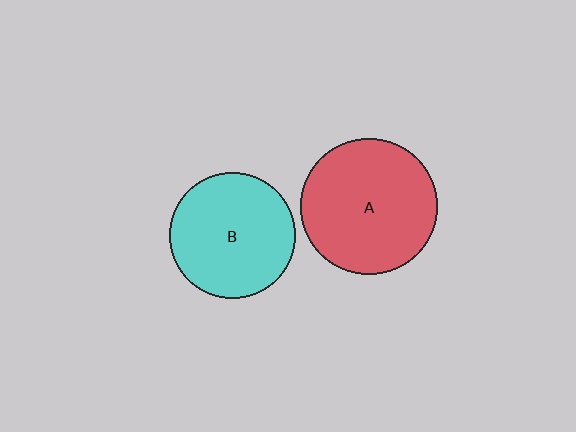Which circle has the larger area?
Circle A (red).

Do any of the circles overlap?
No, none of the circles overlap.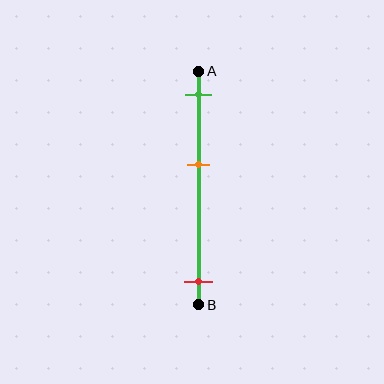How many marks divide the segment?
There are 3 marks dividing the segment.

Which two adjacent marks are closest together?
The green and orange marks are the closest adjacent pair.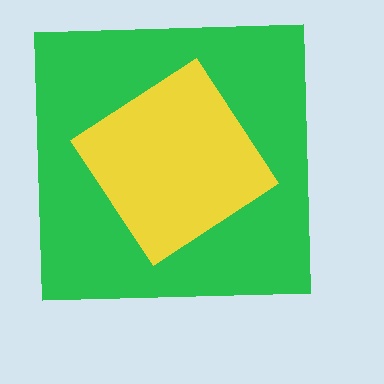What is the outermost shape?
The green square.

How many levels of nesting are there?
2.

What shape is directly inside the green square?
The yellow diamond.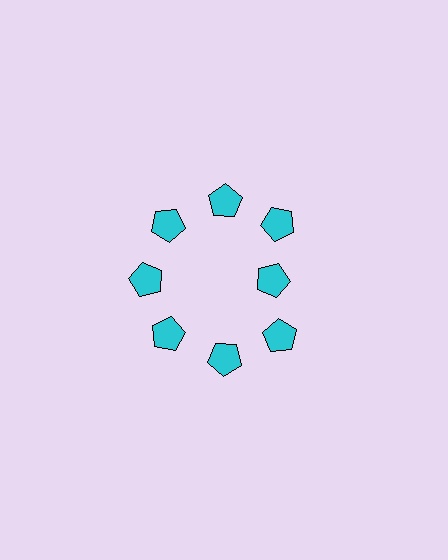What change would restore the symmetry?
The symmetry would be restored by moving it outward, back onto the ring so that all 8 pentagons sit at equal angles and equal distance from the center.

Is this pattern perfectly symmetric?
No. The 8 cyan pentagons are arranged in a ring, but one element near the 3 o'clock position is pulled inward toward the center, breaking the 8-fold rotational symmetry.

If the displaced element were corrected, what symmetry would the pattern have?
It would have 8-fold rotational symmetry — the pattern would map onto itself every 45 degrees.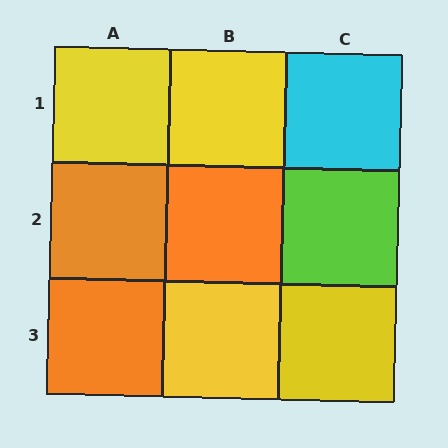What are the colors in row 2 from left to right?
Orange, orange, lime.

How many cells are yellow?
4 cells are yellow.